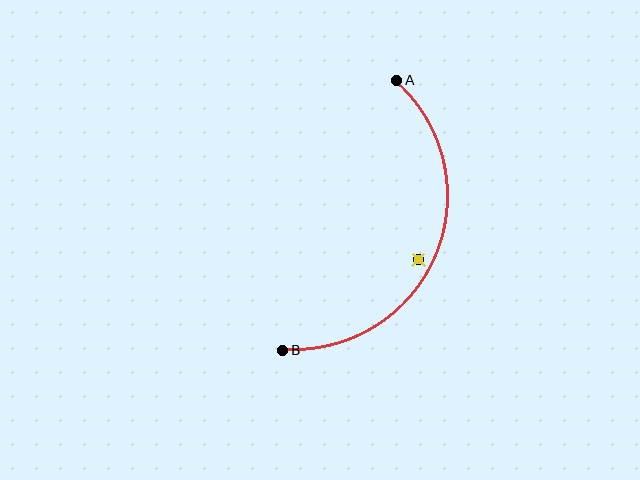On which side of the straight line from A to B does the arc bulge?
The arc bulges to the right of the straight line connecting A and B.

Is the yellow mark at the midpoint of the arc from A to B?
No — the yellow mark does not lie on the arc at all. It sits slightly inside the curve.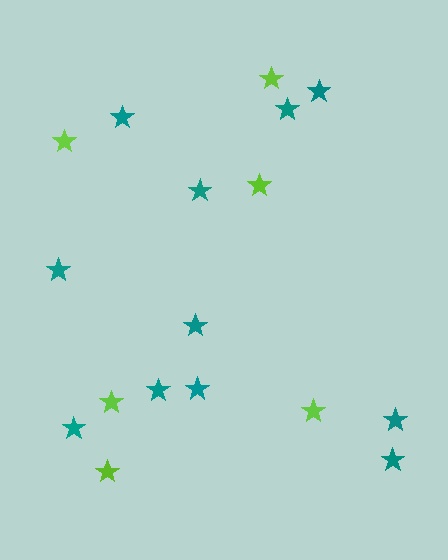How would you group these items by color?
There are 2 groups: one group of teal stars (11) and one group of lime stars (6).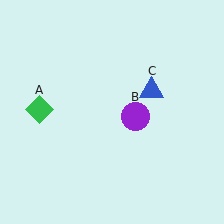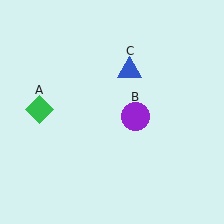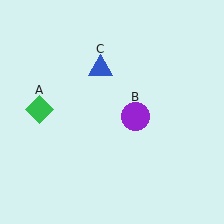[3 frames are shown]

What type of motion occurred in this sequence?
The blue triangle (object C) rotated counterclockwise around the center of the scene.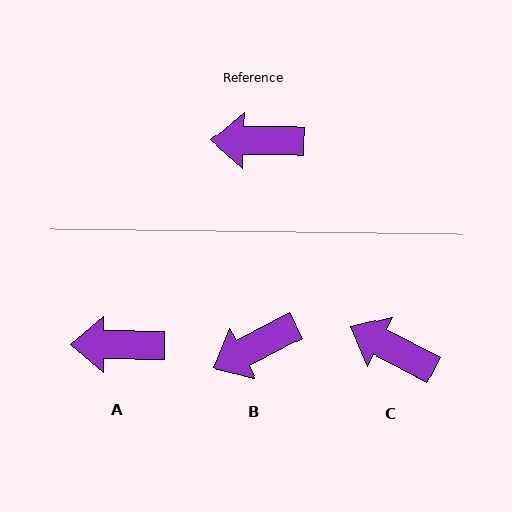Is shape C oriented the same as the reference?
No, it is off by about 27 degrees.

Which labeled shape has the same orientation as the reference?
A.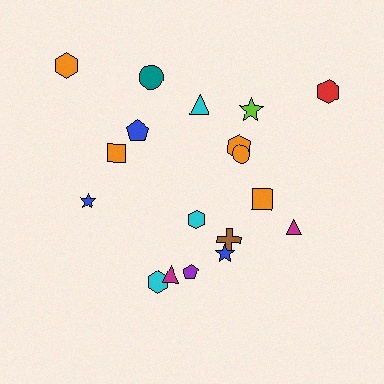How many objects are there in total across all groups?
There are 18 objects.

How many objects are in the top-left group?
There are 5 objects.